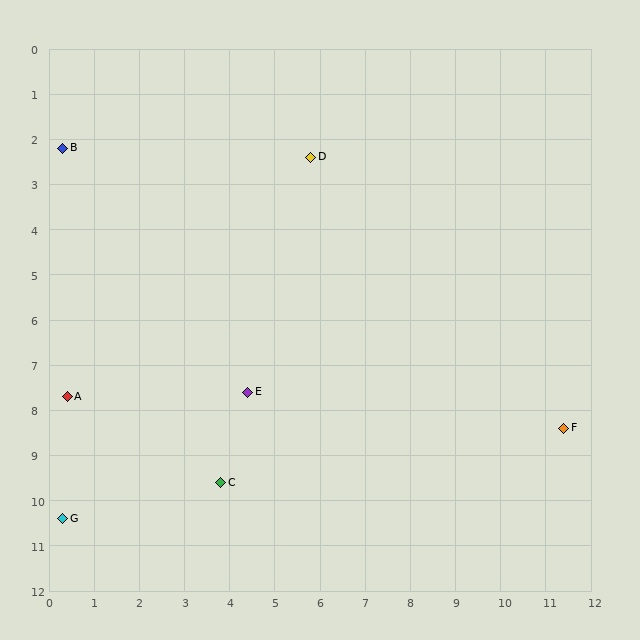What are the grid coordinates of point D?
Point D is at approximately (5.8, 2.4).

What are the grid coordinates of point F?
Point F is at approximately (11.4, 8.4).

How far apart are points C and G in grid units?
Points C and G are about 3.6 grid units apart.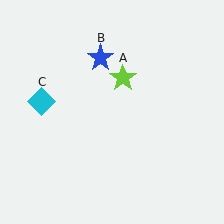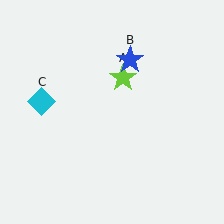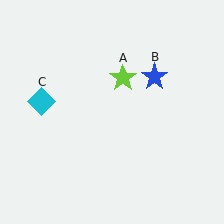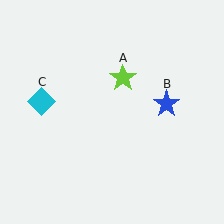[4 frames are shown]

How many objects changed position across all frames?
1 object changed position: blue star (object B).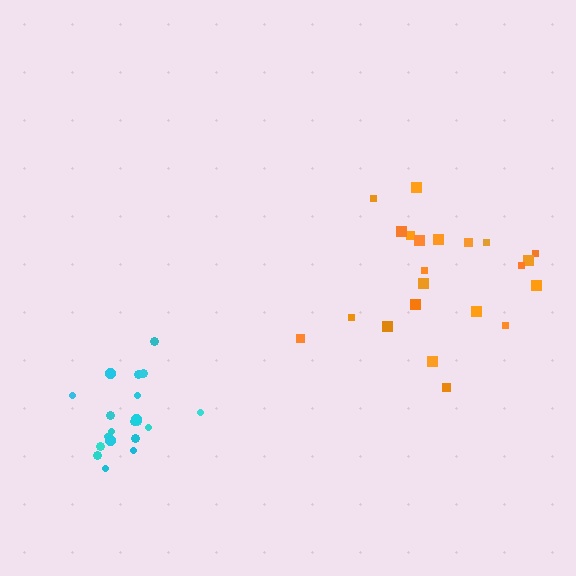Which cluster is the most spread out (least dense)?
Orange.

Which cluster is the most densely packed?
Cyan.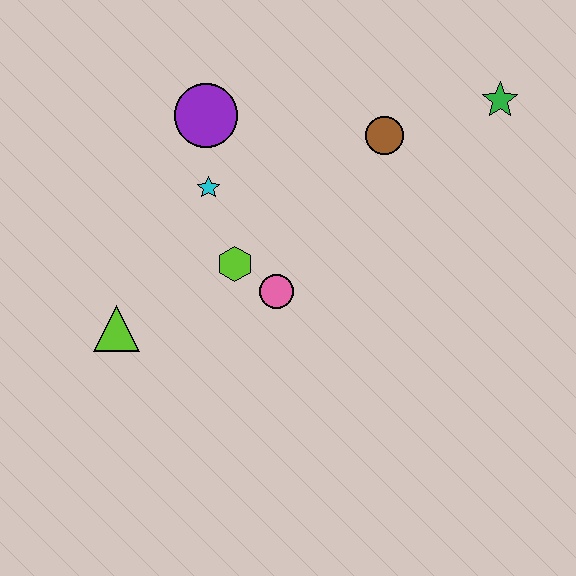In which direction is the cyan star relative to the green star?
The cyan star is to the left of the green star.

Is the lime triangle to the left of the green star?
Yes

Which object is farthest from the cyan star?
The green star is farthest from the cyan star.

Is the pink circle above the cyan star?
No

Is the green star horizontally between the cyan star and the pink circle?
No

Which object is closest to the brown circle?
The green star is closest to the brown circle.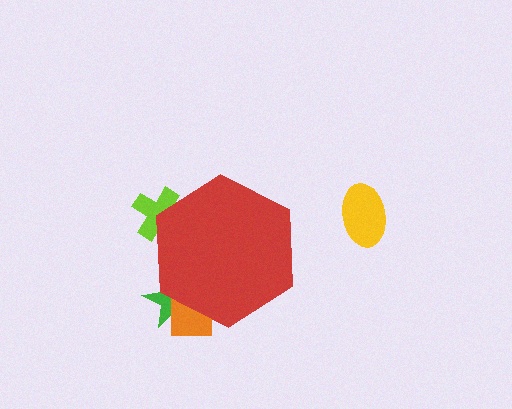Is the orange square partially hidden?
Yes, the orange square is partially hidden behind the red hexagon.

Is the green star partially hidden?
Yes, the green star is partially hidden behind the red hexagon.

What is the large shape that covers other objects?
A red hexagon.